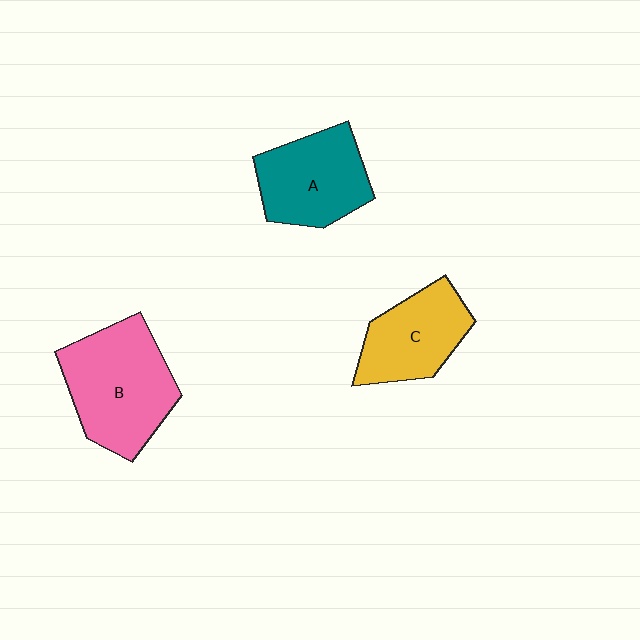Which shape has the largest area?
Shape B (pink).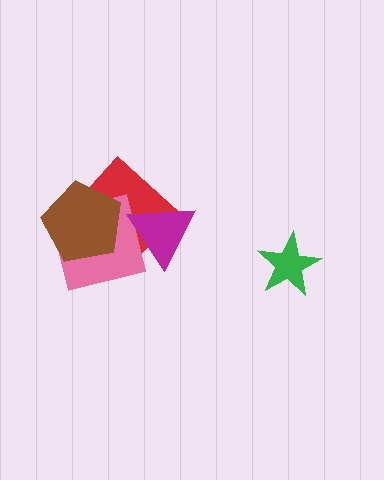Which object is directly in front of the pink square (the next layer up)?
The magenta triangle is directly in front of the pink square.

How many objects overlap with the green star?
0 objects overlap with the green star.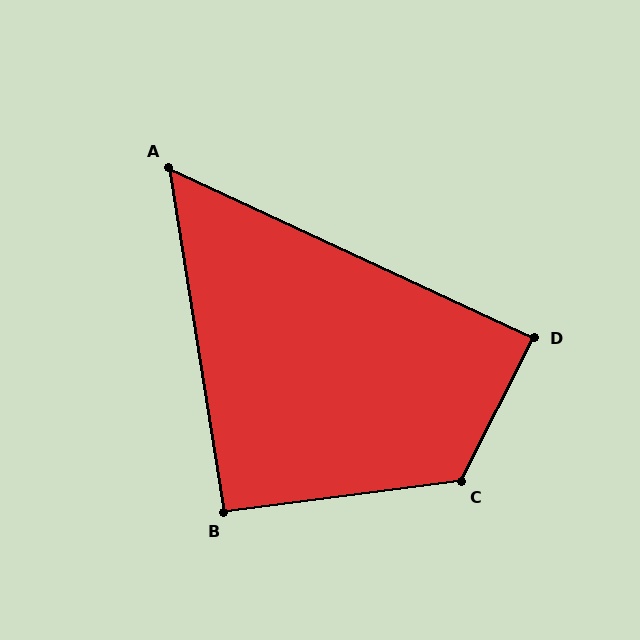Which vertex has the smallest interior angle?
A, at approximately 56 degrees.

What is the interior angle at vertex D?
Approximately 88 degrees (approximately right).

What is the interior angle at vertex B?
Approximately 92 degrees (approximately right).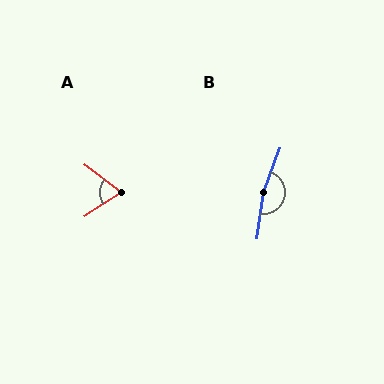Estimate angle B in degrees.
Approximately 168 degrees.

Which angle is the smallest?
A, at approximately 70 degrees.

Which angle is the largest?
B, at approximately 168 degrees.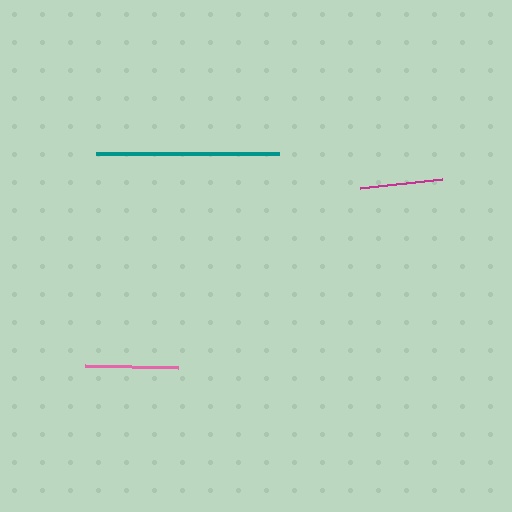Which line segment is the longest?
The teal line is the longest at approximately 183 pixels.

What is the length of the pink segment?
The pink segment is approximately 93 pixels long.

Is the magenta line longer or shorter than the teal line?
The teal line is longer than the magenta line.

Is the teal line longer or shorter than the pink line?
The teal line is longer than the pink line.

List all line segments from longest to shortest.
From longest to shortest: teal, pink, magenta.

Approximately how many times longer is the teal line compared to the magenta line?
The teal line is approximately 2.2 times the length of the magenta line.